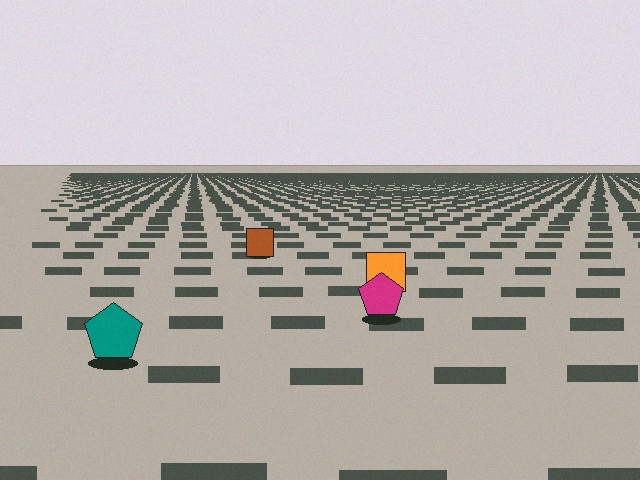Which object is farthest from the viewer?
The brown square is farthest from the viewer. It appears smaller and the ground texture around it is denser.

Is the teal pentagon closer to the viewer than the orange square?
Yes. The teal pentagon is closer — you can tell from the texture gradient: the ground texture is coarser near it.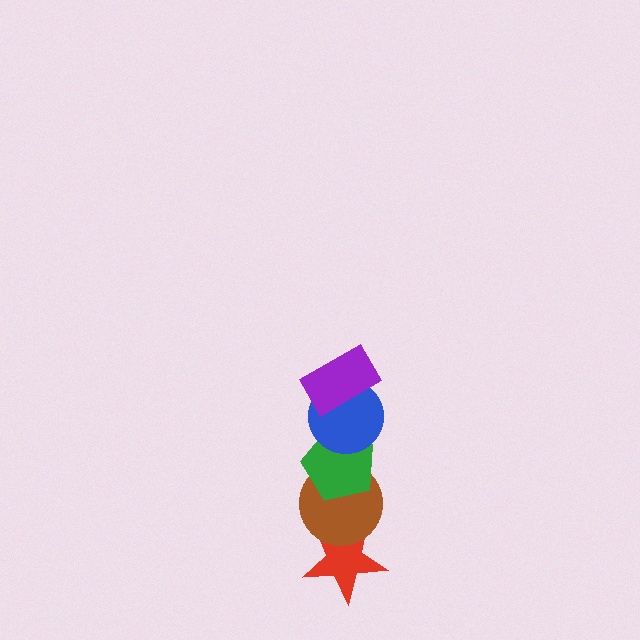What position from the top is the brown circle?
The brown circle is 4th from the top.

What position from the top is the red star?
The red star is 5th from the top.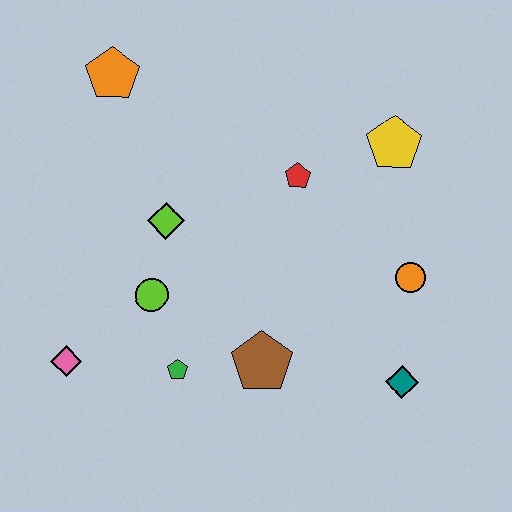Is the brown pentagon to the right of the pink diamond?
Yes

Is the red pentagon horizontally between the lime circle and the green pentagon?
No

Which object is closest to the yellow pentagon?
The red pentagon is closest to the yellow pentagon.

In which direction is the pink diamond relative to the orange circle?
The pink diamond is to the left of the orange circle.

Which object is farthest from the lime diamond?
The teal diamond is farthest from the lime diamond.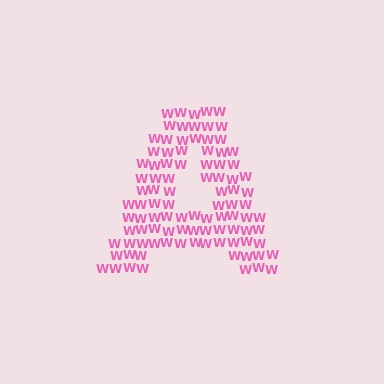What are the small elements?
The small elements are letter W's.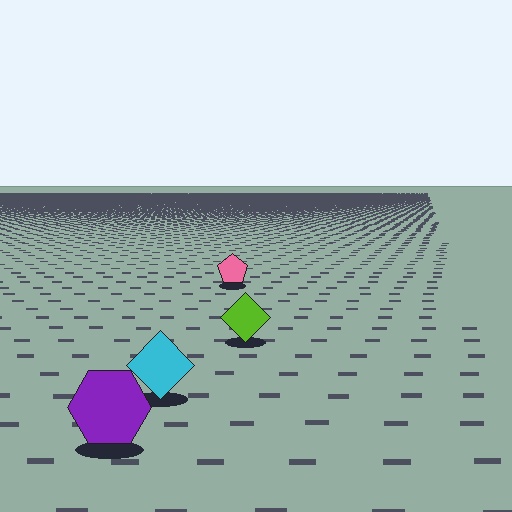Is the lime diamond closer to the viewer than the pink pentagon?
Yes. The lime diamond is closer — you can tell from the texture gradient: the ground texture is coarser near it.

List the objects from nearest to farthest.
From nearest to farthest: the purple hexagon, the cyan diamond, the lime diamond, the pink pentagon.